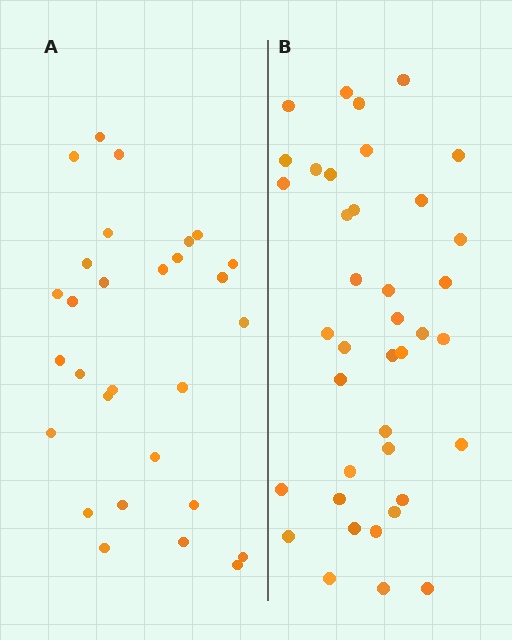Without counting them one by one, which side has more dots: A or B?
Region B (the right region) has more dots.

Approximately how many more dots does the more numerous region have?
Region B has roughly 10 or so more dots than region A.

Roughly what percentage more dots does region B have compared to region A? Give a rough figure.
About 35% more.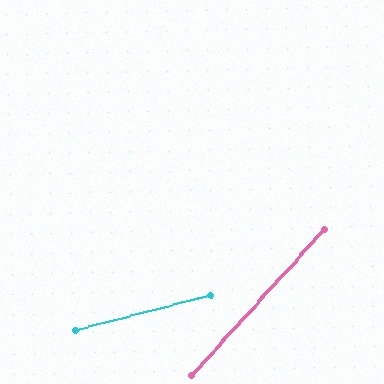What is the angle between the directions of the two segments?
Approximately 33 degrees.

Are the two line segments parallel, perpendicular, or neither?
Neither parallel nor perpendicular — they differ by about 33°.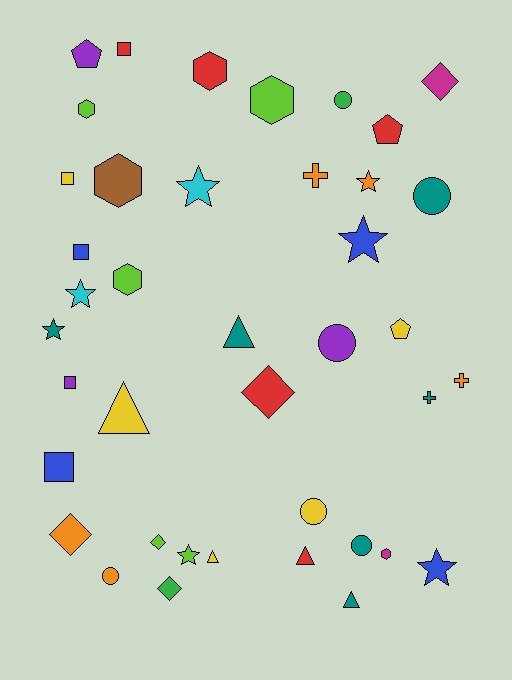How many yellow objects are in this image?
There are 5 yellow objects.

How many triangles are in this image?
There are 5 triangles.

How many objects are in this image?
There are 40 objects.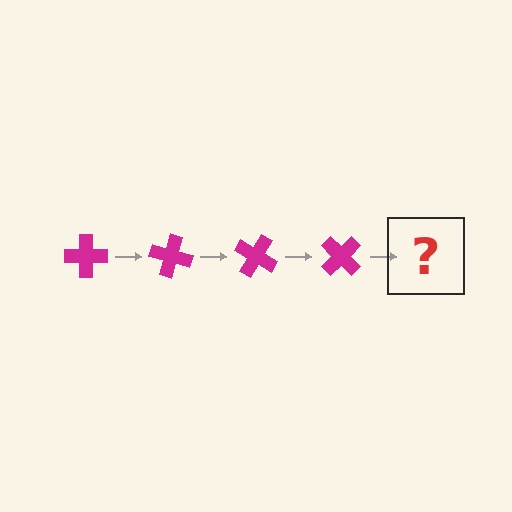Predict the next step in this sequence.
The next step is a magenta cross rotated 60 degrees.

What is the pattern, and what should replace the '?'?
The pattern is that the cross rotates 15 degrees each step. The '?' should be a magenta cross rotated 60 degrees.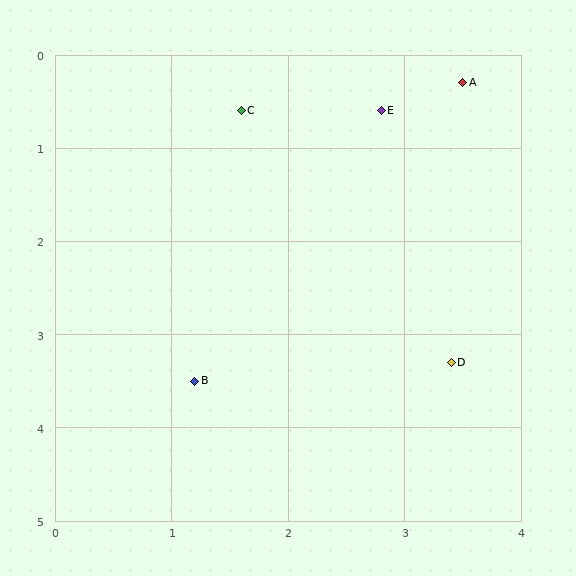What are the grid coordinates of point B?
Point B is at approximately (1.2, 3.5).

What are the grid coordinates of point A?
Point A is at approximately (3.5, 0.3).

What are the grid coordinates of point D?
Point D is at approximately (3.4, 3.3).